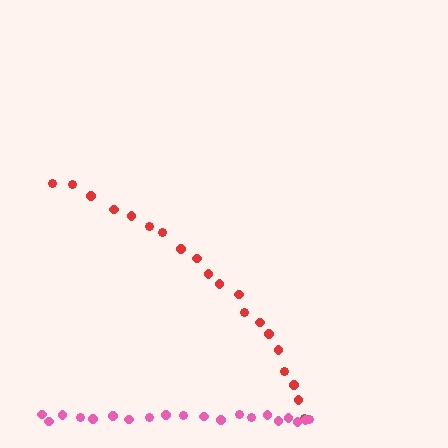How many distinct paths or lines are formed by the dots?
There are 2 distinct paths.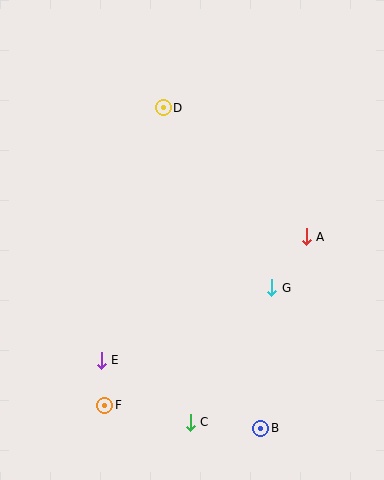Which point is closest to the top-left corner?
Point D is closest to the top-left corner.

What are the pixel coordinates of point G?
Point G is at (272, 288).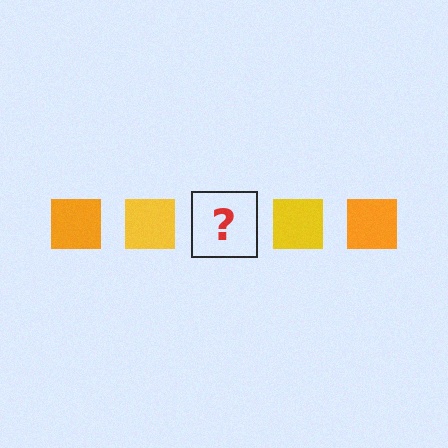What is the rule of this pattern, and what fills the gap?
The rule is that the pattern cycles through orange, yellow squares. The gap should be filled with an orange square.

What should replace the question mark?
The question mark should be replaced with an orange square.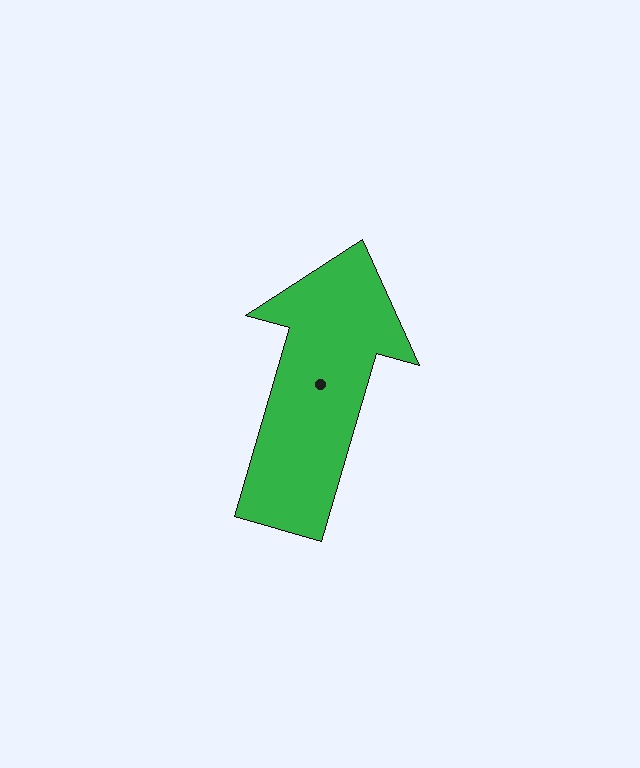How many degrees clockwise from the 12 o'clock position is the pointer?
Approximately 16 degrees.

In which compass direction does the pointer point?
North.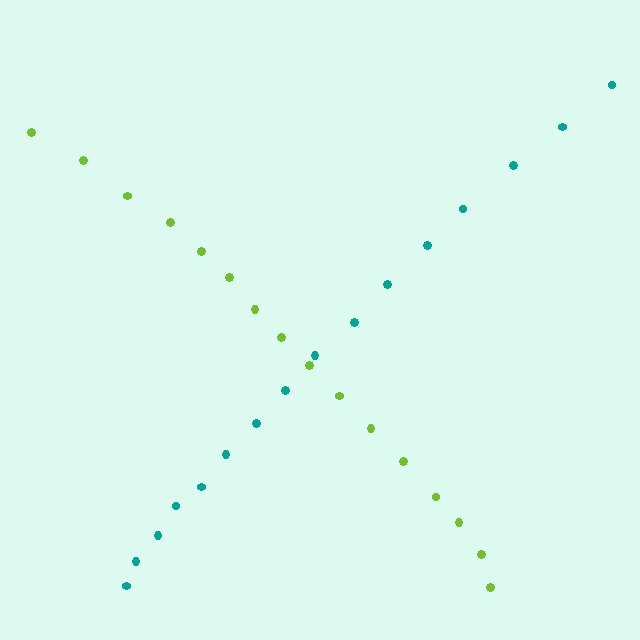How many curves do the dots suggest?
There are 2 distinct paths.